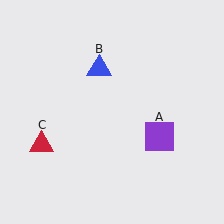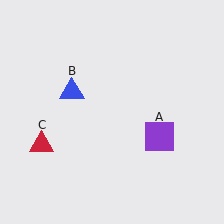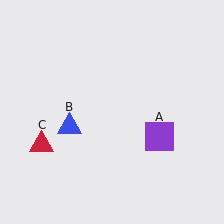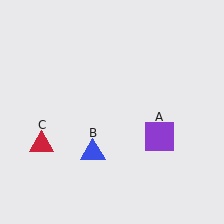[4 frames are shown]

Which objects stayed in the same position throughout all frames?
Purple square (object A) and red triangle (object C) remained stationary.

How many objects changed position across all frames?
1 object changed position: blue triangle (object B).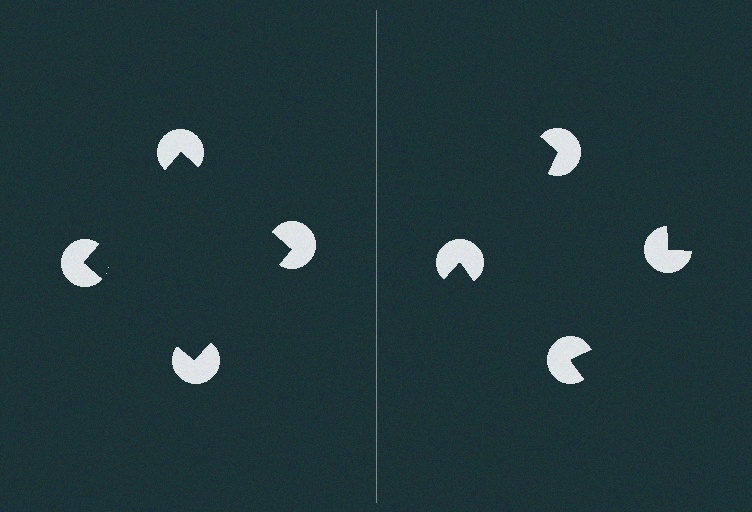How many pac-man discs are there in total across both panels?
8 — 4 on each side.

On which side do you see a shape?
An illusory square appears on the left side. On the right side the wedge cuts are rotated, so no coherent shape forms.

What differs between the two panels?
The pac-man discs are positioned identically on both sides; only the wedge orientations differ. On the left they align to a square; on the right they are misaligned.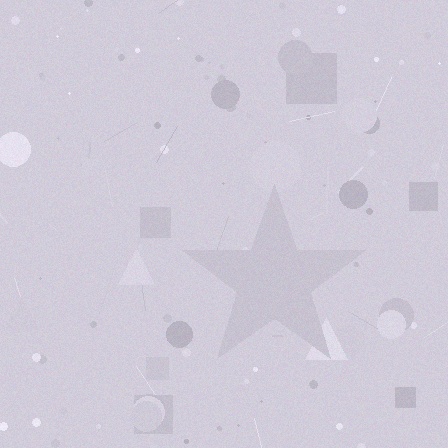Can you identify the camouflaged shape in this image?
The camouflaged shape is a star.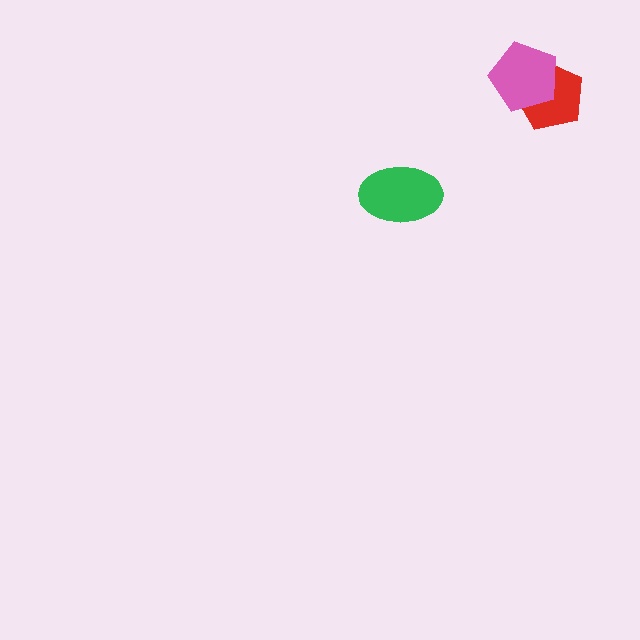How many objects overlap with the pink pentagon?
1 object overlaps with the pink pentagon.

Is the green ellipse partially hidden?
No, no other shape covers it.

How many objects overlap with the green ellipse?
0 objects overlap with the green ellipse.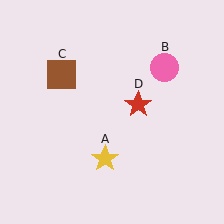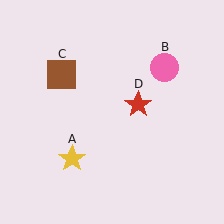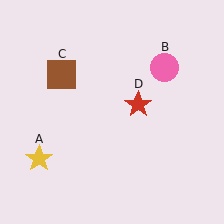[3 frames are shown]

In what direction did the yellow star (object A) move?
The yellow star (object A) moved left.